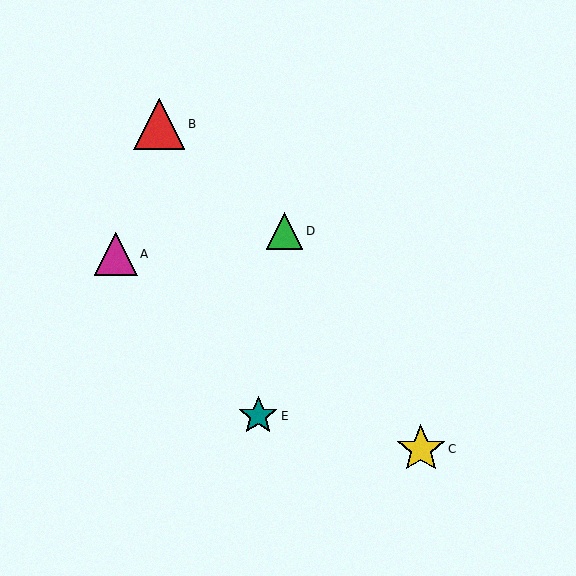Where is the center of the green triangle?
The center of the green triangle is at (285, 231).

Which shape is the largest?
The red triangle (labeled B) is the largest.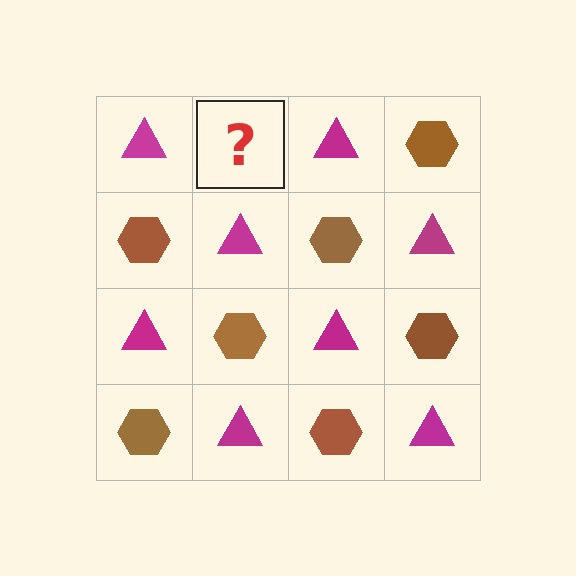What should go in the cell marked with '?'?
The missing cell should contain a brown hexagon.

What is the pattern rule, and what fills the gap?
The rule is that it alternates magenta triangle and brown hexagon in a checkerboard pattern. The gap should be filled with a brown hexagon.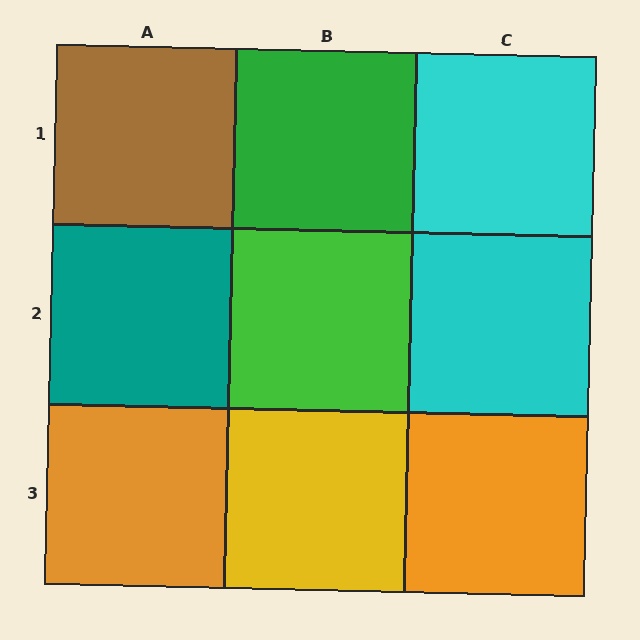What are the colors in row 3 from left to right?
Orange, yellow, orange.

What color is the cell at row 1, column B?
Green.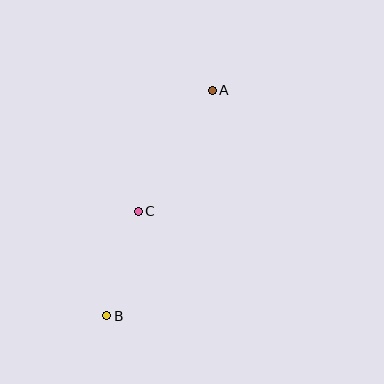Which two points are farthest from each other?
Points A and B are farthest from each other.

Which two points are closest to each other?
Points B and C are closest to each other.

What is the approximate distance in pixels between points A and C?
The distance between A and C is approximately 142 pixels.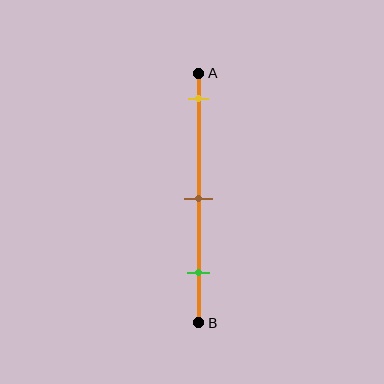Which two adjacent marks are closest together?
The brown and green marks are the closest adjacent pair.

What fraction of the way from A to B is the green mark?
The green mark is approximately 80% (0.8) of the way from A to B.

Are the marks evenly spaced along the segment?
Yes, the marks are approximately evenly spaced.